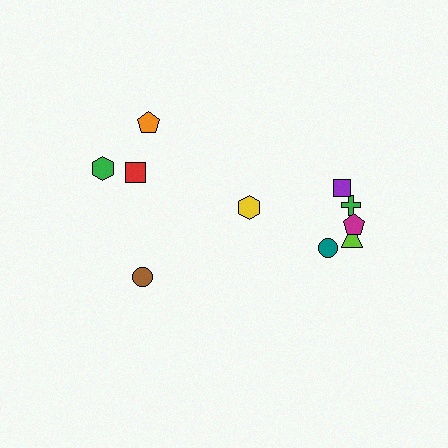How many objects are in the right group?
There are 6 objects.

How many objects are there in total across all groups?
There are 10 objects.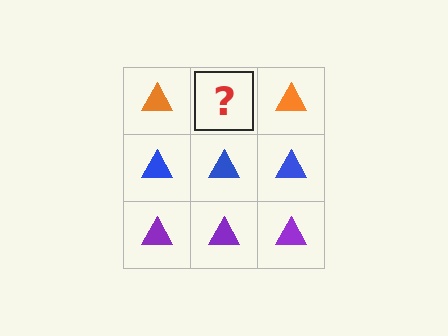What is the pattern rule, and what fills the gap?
The rule is that each row has a consistent color. The gap should be filled with an orange triangle.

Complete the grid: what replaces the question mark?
The question mark should be replaced with an orange triangle.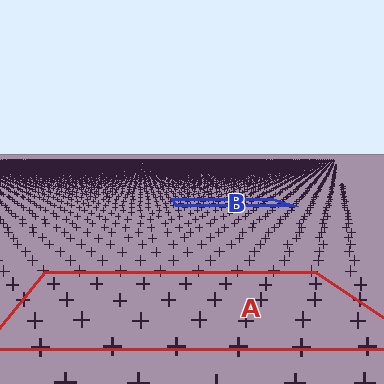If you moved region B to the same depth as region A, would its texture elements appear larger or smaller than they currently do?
They would appear larger. At a closer depth, the same texture elements are projected at a bigger on-screen size.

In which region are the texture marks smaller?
The texture marks are smaller in region B, because it is farther away.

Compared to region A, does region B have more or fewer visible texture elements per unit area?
Region B has more texture elements per unit area — they are packed more densely because it is farther away.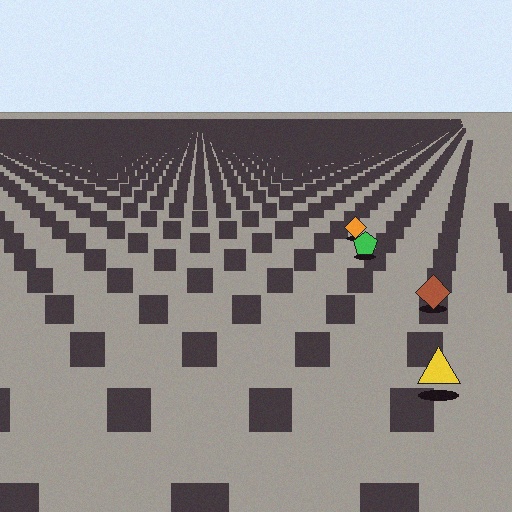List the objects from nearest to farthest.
From nearest to farthest: the yellow triangle, the brown diamond, the green pentagon, the orange diamond.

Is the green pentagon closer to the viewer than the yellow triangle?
No. The yellow triangle is closer — you can tell from the texture gradient: the ground texture is coarser near it.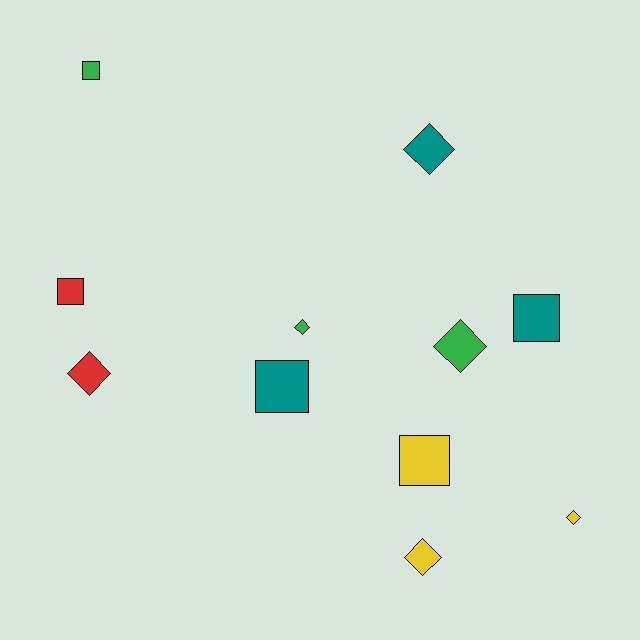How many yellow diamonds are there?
There are 2 yellow diamonds.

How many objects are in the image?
There are 11 objects.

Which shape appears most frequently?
Diamond, with 6 objects.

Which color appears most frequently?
Yellow, with 3 objects.